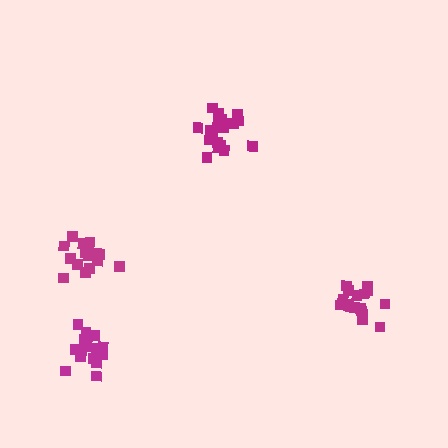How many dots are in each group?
Group 1: 18 dots, Group 2: 17 dots, Group 3: 21 dots, Group 4: 15 dots (71 total).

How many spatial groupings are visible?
There are 4 spatial groupings.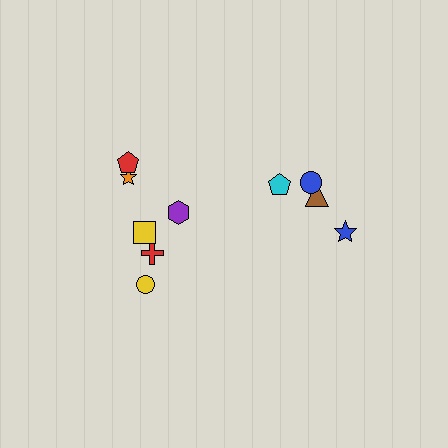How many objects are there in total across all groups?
There are 10 objects.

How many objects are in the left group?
There are 6 objects.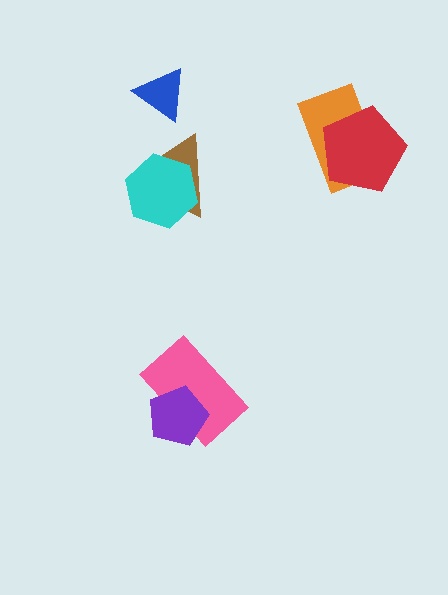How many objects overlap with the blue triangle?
0 objects overlap with the blue triangle.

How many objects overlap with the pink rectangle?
1 object overlaps with the pink rectangle.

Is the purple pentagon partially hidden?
No, no other shape covers it.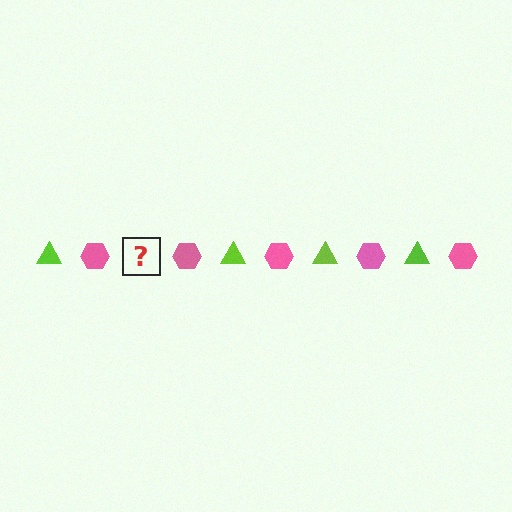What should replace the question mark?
The question mark should be replaced with a lime triangle.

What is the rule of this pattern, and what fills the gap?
The rule is that the pattern alternates between lime triangle and pink hexagon. The gap should be filled with a lime triangle.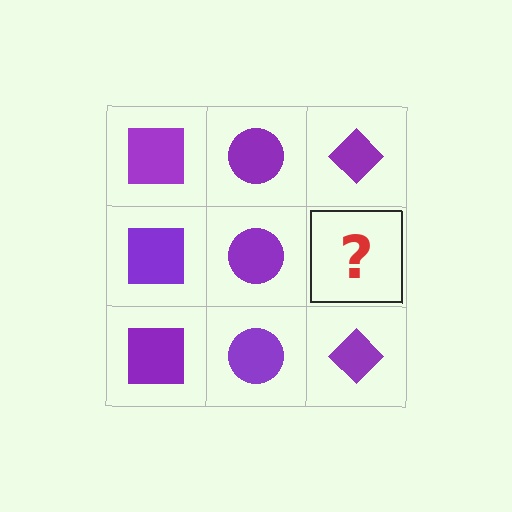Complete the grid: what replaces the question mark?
The question mark should be replaced with a purple diamond.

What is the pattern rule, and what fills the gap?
The rule is that each column has a consistent shape. The gap should be filled with a purple diamond.